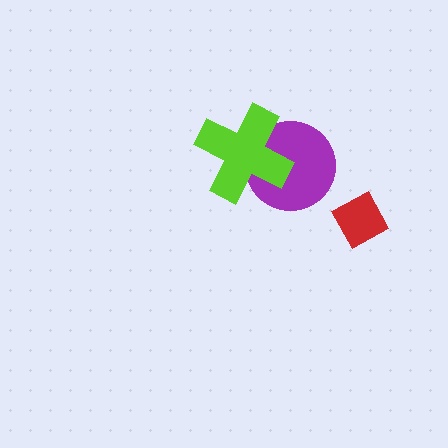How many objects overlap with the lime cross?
1 object overlaps with the lime cross.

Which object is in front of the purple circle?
The lime cross is in front of the purple circle.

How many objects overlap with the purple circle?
1 object overlaps with the purple circle.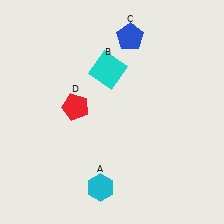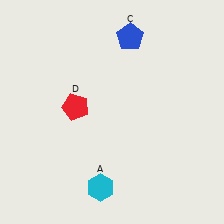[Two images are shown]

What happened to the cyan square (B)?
The cyan square (B) was removed in Image 2. It was in the top-left area of Image 1.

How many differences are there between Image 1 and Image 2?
There is 1 difference between the two images.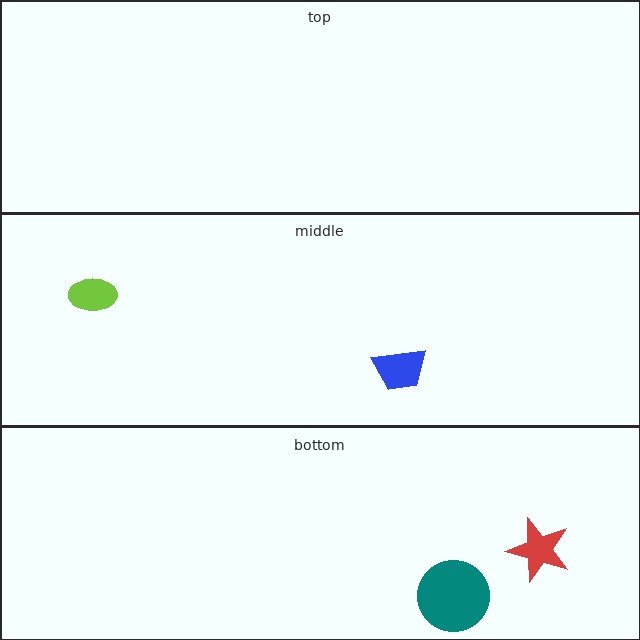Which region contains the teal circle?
The bottom region.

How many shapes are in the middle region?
2.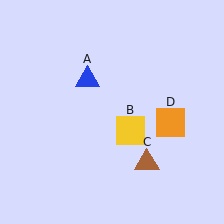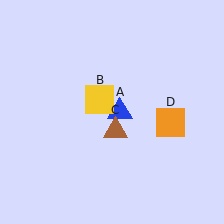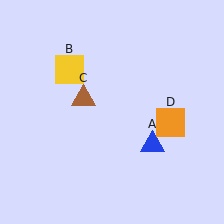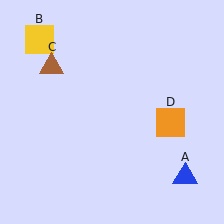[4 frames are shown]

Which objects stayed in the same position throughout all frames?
Orange square (object D) remained stationary.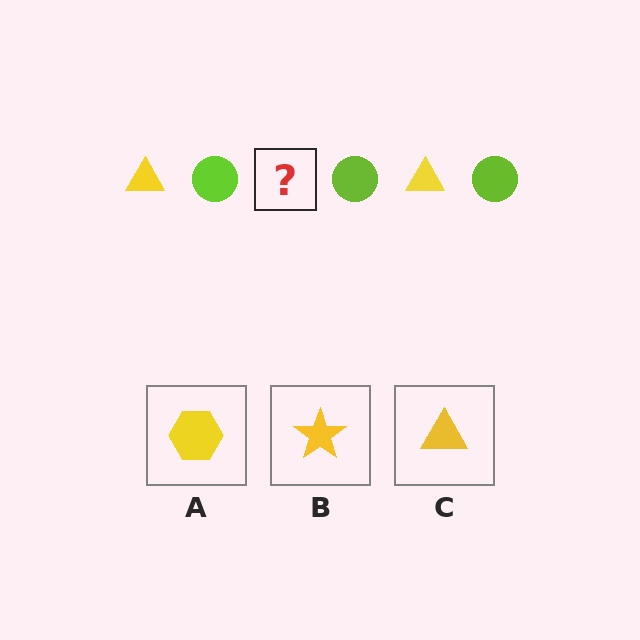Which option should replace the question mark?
Option C.